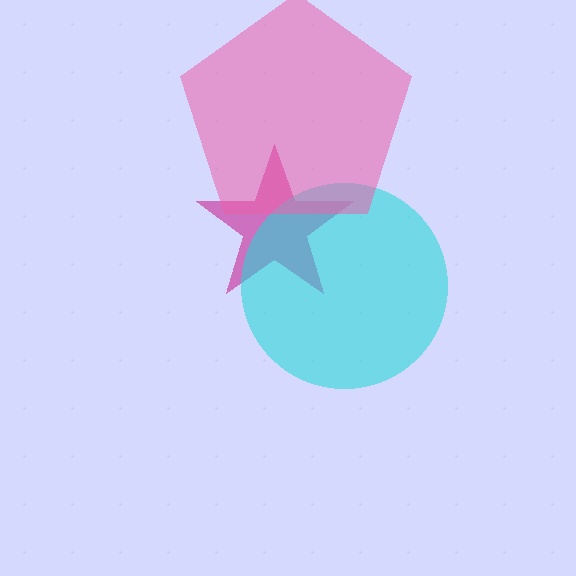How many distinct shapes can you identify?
There are 3 distinct shapes: a magenta star, a cyan circle, a pink pentagon.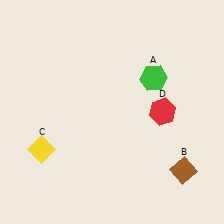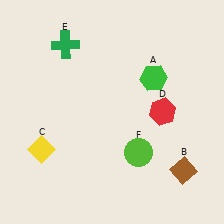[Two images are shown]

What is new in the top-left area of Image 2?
A green cross (E) was added in the top-left area of Image 2.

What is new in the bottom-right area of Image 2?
A lime circle (F) was added in the bottom-right area of Image 2.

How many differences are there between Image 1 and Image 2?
There are 2 differences between the two images.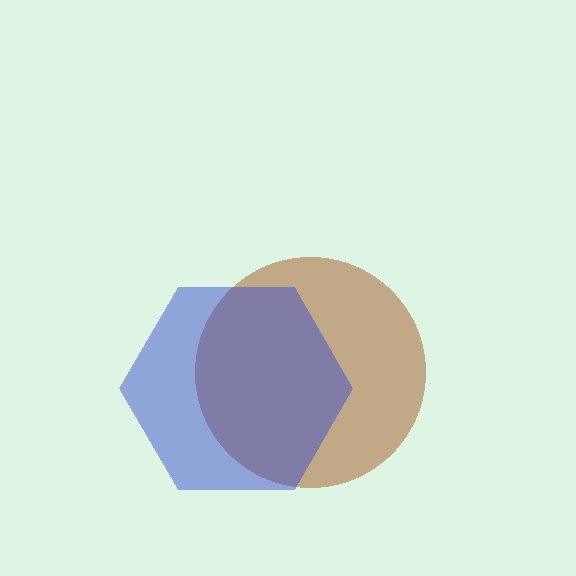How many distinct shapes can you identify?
There are 2 distinct shapes: a brown circle, a blue hexagon.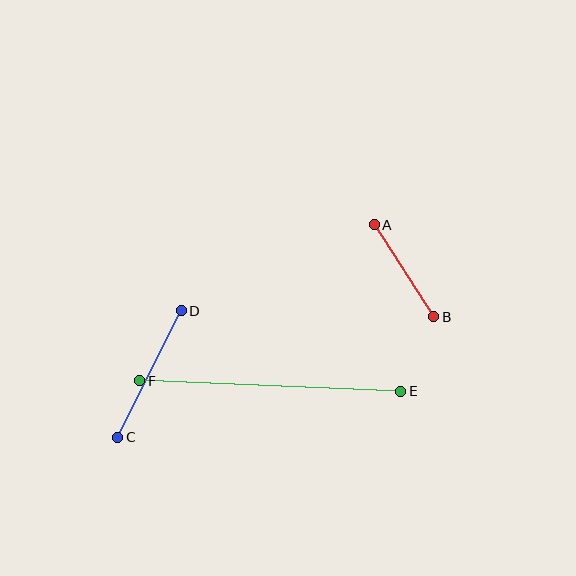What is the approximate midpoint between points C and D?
The midpoint is at approximately (150, 374) pixels.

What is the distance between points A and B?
The distance is approximately 109 pixels.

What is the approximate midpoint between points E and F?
The midpoint is at approximately (270, 386) pixels.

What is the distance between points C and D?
The distance is approximately 141 pixels.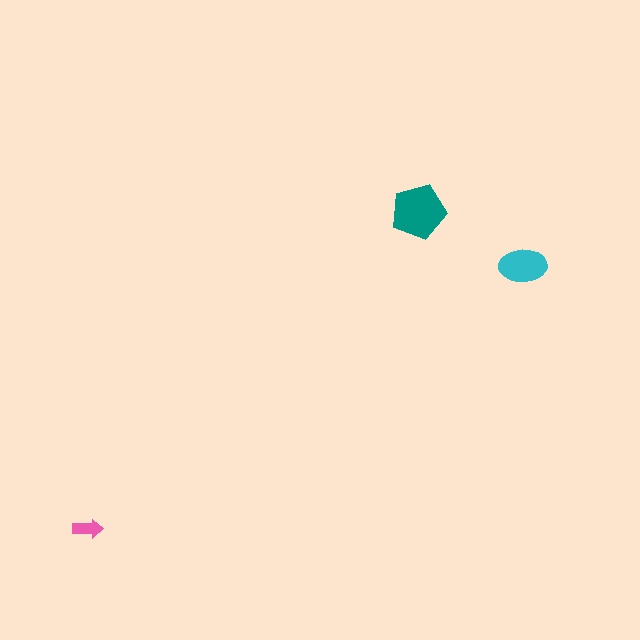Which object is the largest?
The teal pentagon.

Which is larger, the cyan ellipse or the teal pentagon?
The teal pentagon.